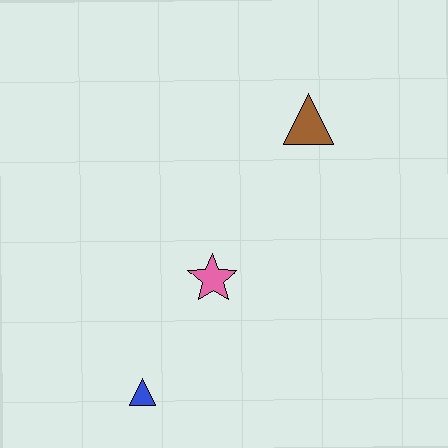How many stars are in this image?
There is 1 star.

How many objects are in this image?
There are 3 objects.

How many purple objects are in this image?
There are no purple objects.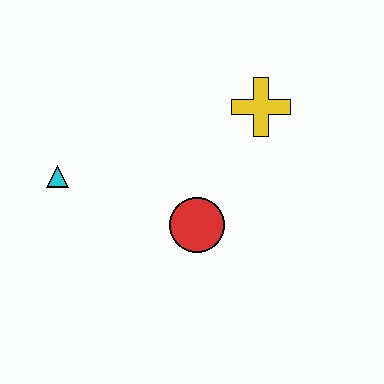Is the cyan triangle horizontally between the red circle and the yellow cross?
No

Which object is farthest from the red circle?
The cyan triangle is farthest from the red circle.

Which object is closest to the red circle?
The yellow cross is closest to the red circle.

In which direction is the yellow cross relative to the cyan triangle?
The yellow cross is to the right of the cyan triangle.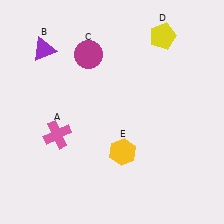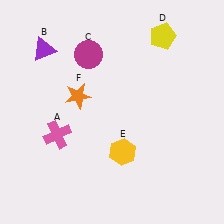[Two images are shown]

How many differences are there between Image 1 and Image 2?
There is 1 difference between the two images.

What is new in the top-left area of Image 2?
An orange star (F) was added in the top-left area of Image 2.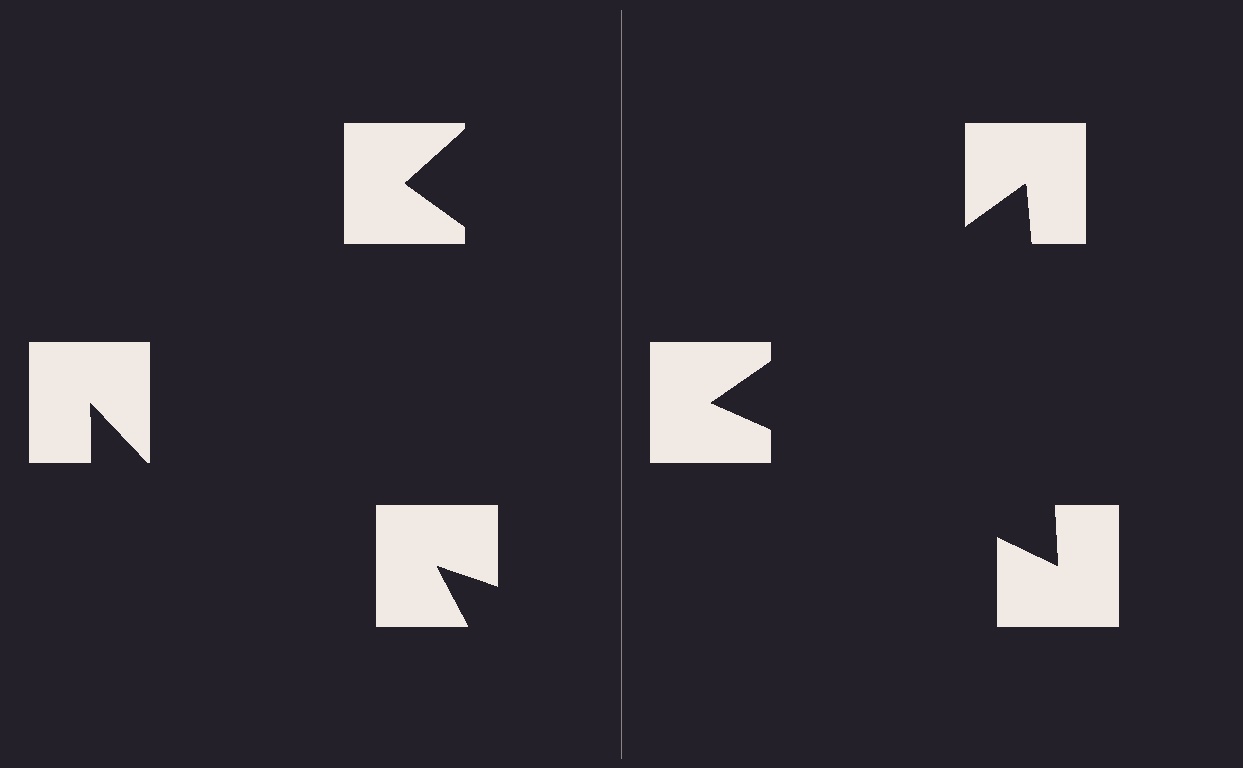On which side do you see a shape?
An illusory triangle appears on the right side. On the left side the wedge cuts are rotated, so no coherent shape forms.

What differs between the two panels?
The notched squares are positioned identically on both sides; only the wedge orientations differ. On the right they align to a triangle; on the left they are misaligned.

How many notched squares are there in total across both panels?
6 — 3 on each side.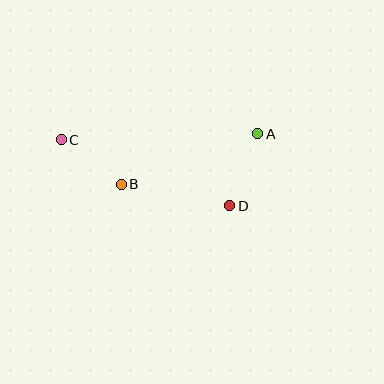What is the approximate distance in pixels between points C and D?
The distance between C and D is approximately 181 pixels.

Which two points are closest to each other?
Points B and C are closest to each other.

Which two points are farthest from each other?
Points A and C are farthest from each other.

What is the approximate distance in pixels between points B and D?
The distance between B and D is approximately 111 pixels.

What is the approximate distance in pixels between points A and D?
The distance between A and D is approximately 77 pixels.